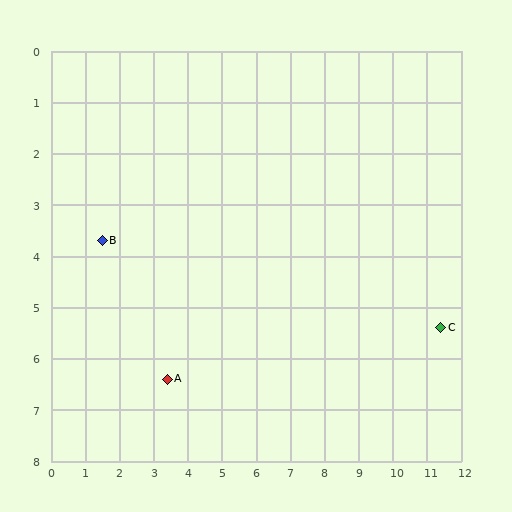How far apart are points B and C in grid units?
Points B and C are about 10.0 grid units apart.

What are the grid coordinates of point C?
Point C is at approximately (11.4, 5.4).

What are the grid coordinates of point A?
Point A is at approximately (3.4, 6.4).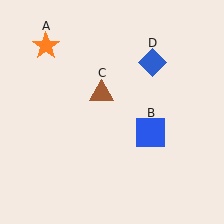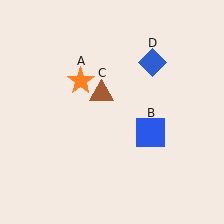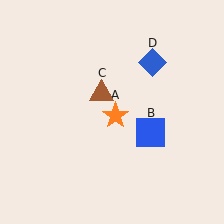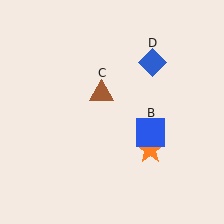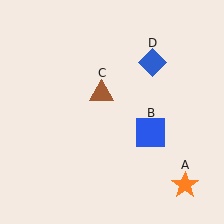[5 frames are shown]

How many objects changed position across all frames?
1 object changed position: orange star (object A).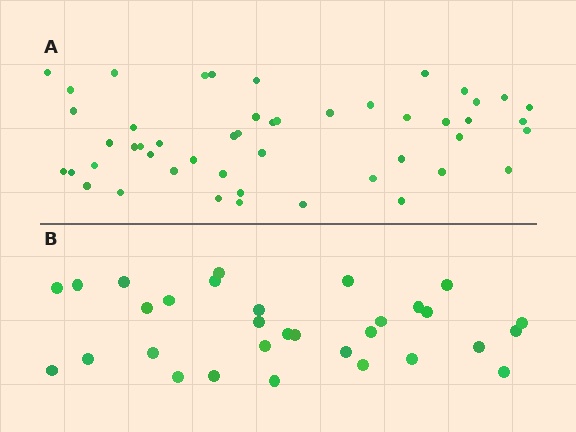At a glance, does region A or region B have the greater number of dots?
Region A (the top region) has more dots.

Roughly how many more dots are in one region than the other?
Region A has approximately 20 more dots than region B.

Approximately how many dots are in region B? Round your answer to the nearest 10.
About 30 dots. (The exact count is 31, which rounds to 30.)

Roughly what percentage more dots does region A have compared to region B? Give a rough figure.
About 60% more.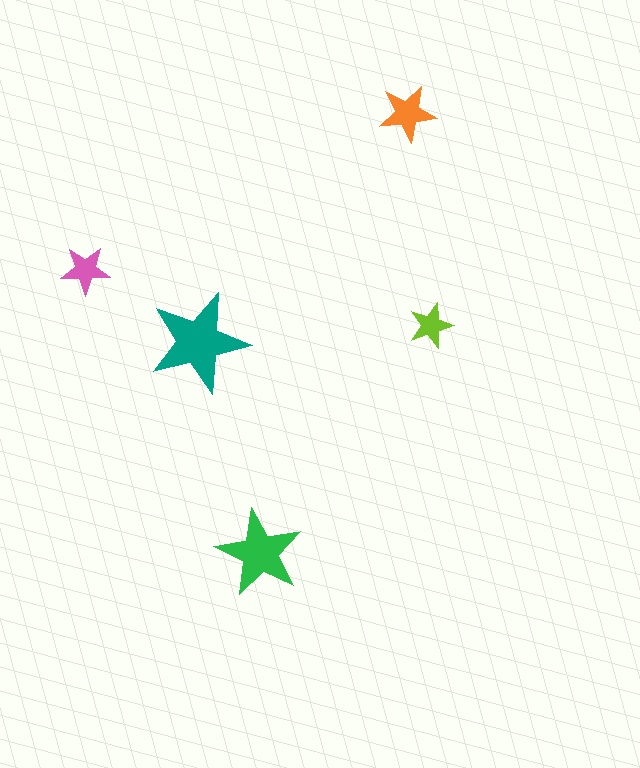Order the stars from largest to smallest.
the teal one, the green one, the orange one, the pink one, the lime one.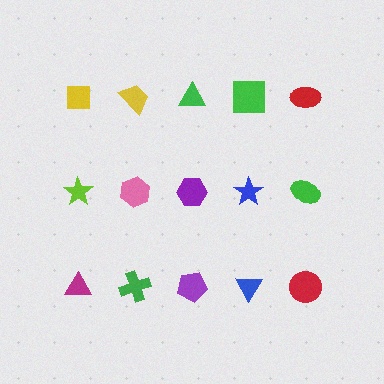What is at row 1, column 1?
A yellow square.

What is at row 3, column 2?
A green cross.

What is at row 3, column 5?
A red circle.